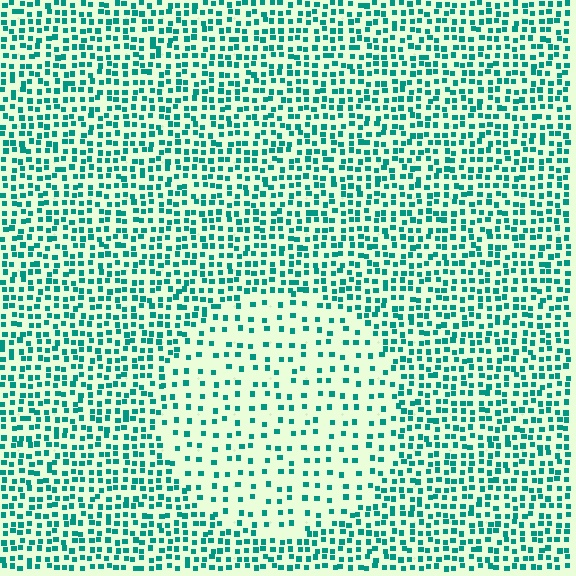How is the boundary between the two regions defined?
The boundary is defined by a change in element density (approximately 2.2x ratio). All elements are the same color, size, and shape.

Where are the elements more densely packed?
The elements are more densely packed outside the circle boundary.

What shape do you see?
I see a circle.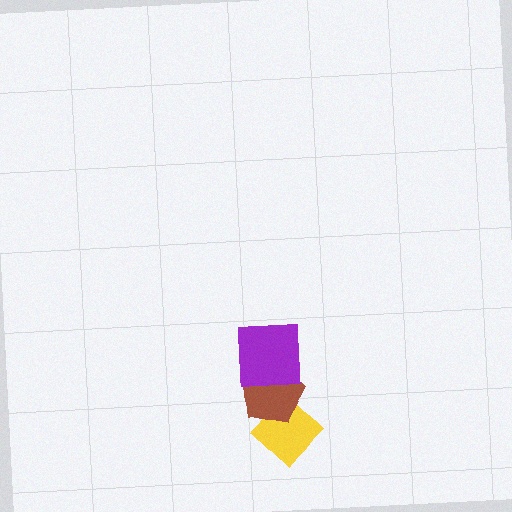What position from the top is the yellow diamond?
The yellow diamond is 3rd from the top.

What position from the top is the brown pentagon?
The brown pentagon is 2nd from the top.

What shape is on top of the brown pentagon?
The purple square is on top of the brown pentagon.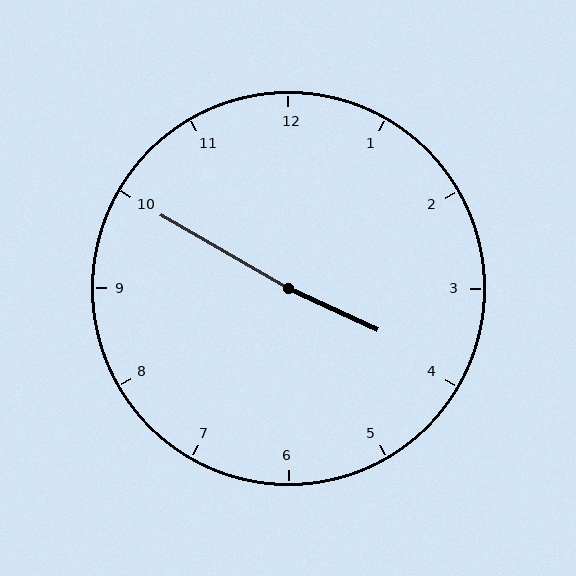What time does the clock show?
3:50.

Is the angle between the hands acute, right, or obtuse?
It is obtuse.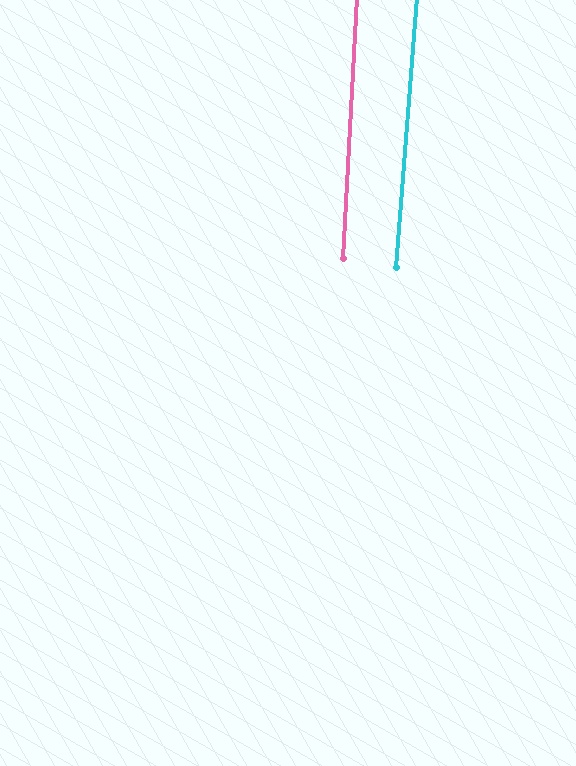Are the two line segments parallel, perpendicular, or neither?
Parallel — their directions differ by only 1.4°.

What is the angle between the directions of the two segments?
Approximately 1 degree.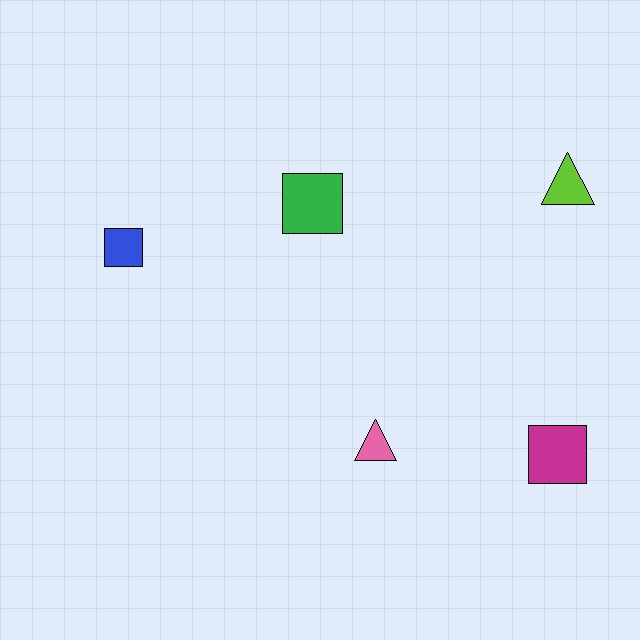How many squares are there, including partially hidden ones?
There are 3 squares.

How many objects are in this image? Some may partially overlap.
There are 5 objects.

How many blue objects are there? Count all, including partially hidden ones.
There is 1 blue object.